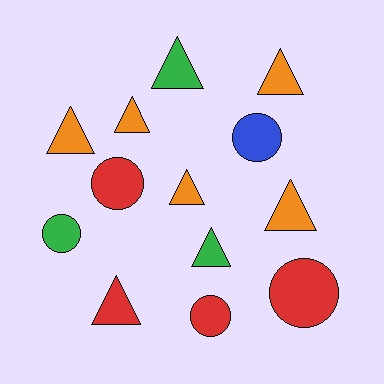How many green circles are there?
There is 1 green circle.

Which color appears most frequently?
Orange, with 5 objects.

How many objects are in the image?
There are 13 objects.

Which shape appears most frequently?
Triangle, with 8 objects.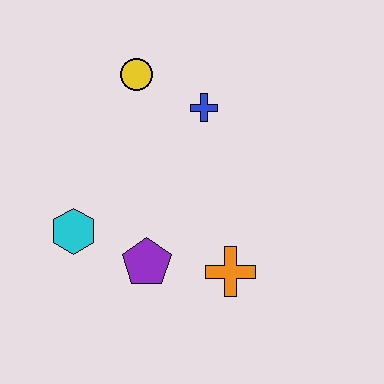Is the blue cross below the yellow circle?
Yes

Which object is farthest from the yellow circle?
The orange cross is farthest from the yellow circle.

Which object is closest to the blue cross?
The yellow circle is closest to the blue cross.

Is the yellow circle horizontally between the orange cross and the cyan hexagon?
Yes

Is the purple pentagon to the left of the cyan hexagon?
No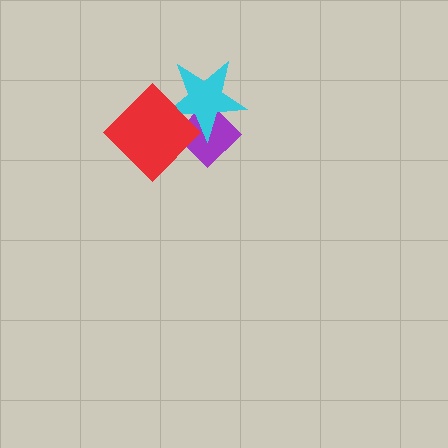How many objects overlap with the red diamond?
2 objects overlap with the red diamond.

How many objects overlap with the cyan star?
2 objects overlap with the cyan star.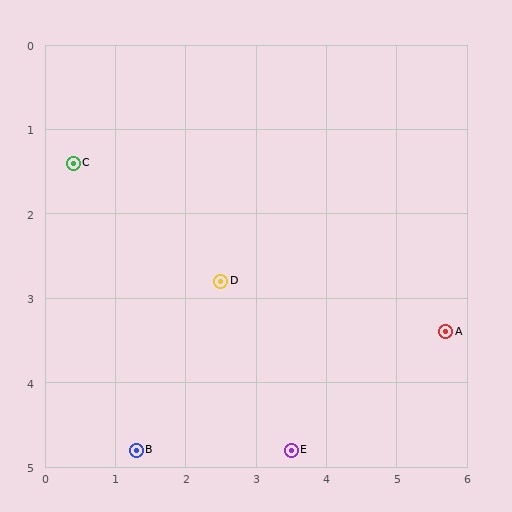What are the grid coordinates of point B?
Point B is at approximately (1.3, 4.8).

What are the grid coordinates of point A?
Point A is at approximately (5.7, 3.4).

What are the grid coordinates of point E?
Point E is at approximately (3.5, 4.8).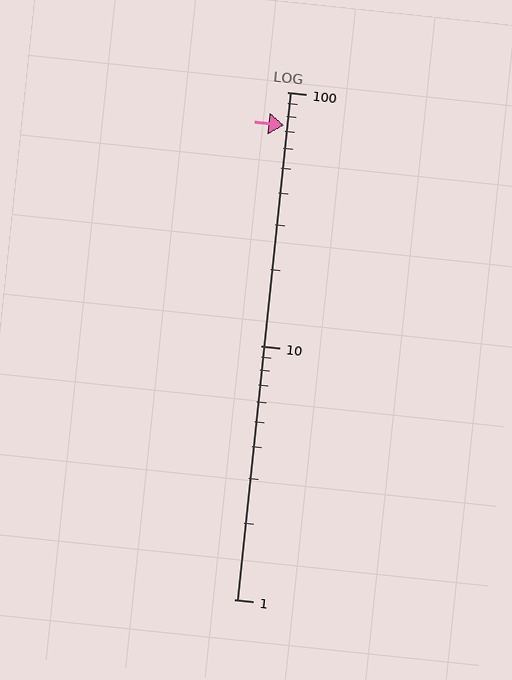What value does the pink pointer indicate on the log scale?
The pointer indicates approximately 74.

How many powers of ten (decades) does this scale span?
The scale spans 2 decades, from 1 to 100.